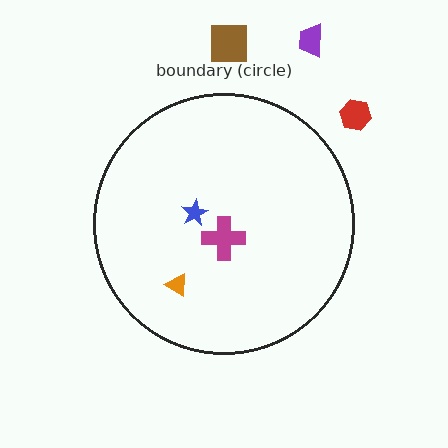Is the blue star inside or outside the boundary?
Inside.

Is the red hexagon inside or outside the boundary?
Outside.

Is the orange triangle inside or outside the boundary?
Inside.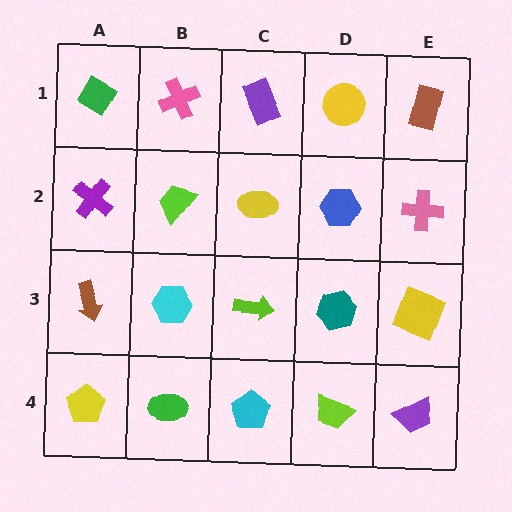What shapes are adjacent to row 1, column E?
A pink cross (row 2, column E), a yellow circle (row 1, column D).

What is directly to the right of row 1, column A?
A pink cross.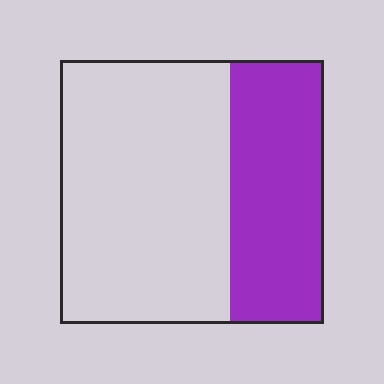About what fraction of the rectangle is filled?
About three eighths (3/8).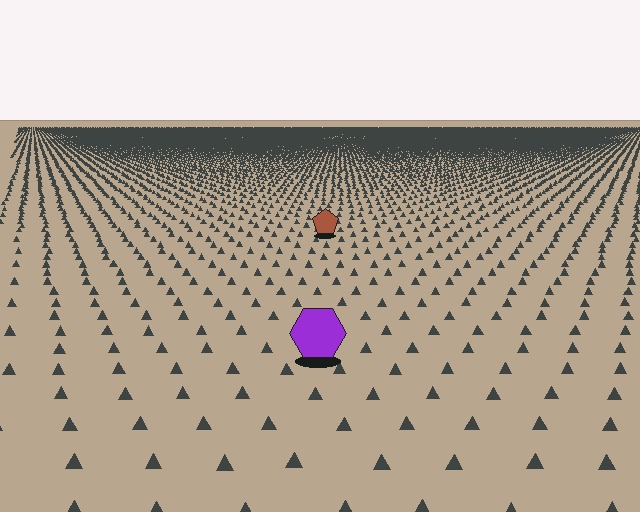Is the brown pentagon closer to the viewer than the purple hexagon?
No. The purple hexagon is closer — you can tell from the texture gradient: the ground texture is coarser near it.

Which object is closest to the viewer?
The purple hexagon is closest. The texture marks near it are larger and more spread out.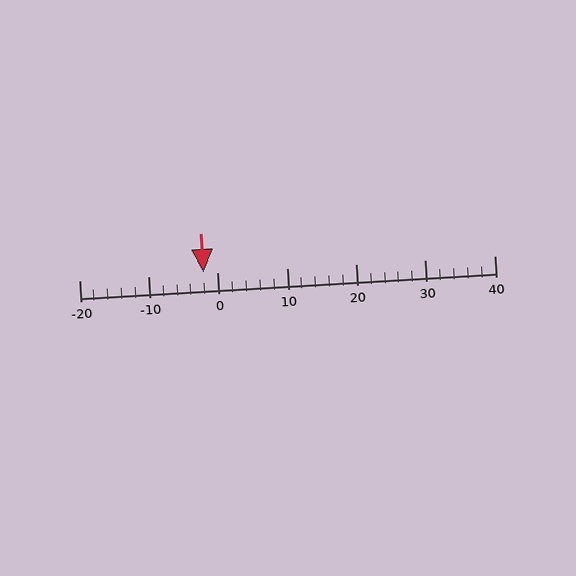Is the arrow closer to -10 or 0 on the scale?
The arrow is closer to 0.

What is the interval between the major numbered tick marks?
The major tick marks are spaced 10 units apart.